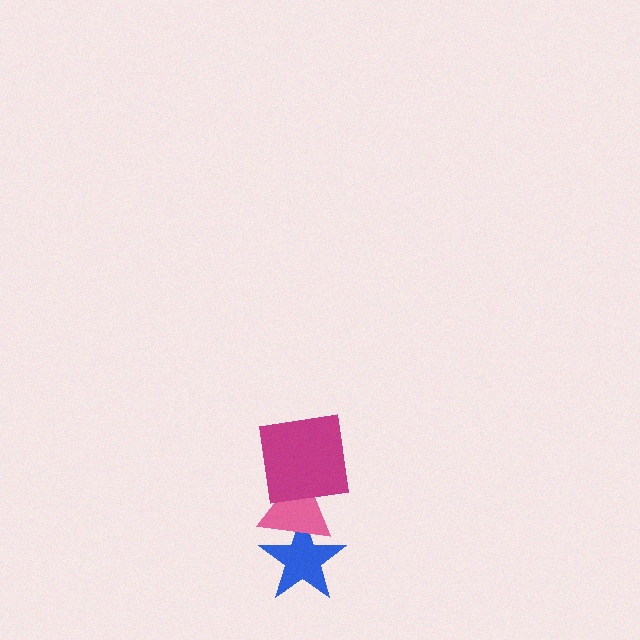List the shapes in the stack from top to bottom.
From top to bottom: the magenta square, the pink triangle, the blue star.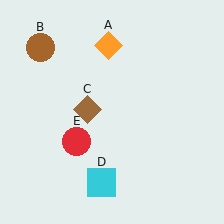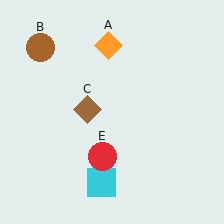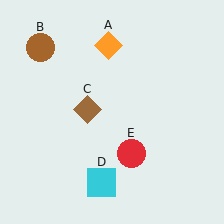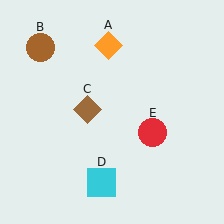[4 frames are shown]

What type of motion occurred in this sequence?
The red circle (object E) rotated counterclockwise around the center of the scene.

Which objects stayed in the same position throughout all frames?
Orange diamond (object A) and brown circle (object B) and brown diamond (object C) and cyan square (object D) remained stationary.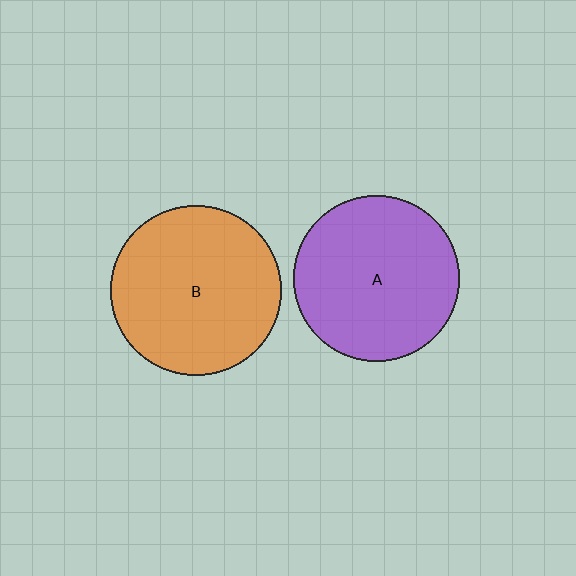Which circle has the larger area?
Circle B (orange).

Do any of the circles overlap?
No, none of the circles overlap.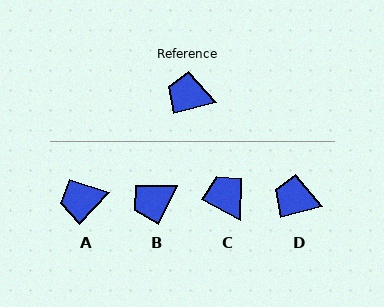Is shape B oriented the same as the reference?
No, it is off by about 49 degrees.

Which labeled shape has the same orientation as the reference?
D.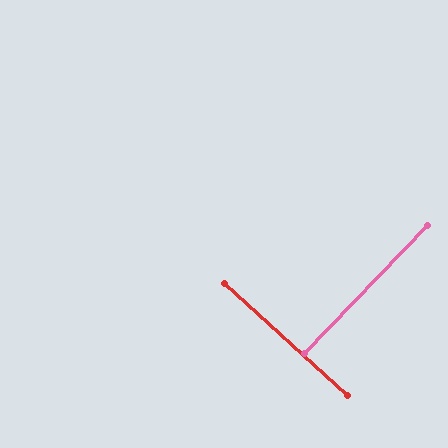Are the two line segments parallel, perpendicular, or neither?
Perpendicular — they meet at approximately 88°.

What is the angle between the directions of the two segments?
Approximately 88 degrees.